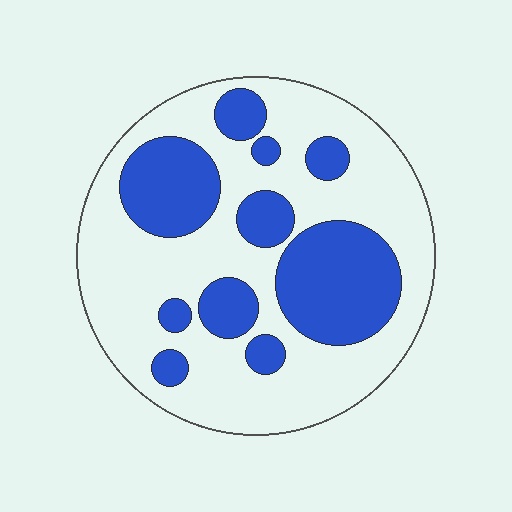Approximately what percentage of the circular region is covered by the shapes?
Approximately 35%.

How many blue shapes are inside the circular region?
10.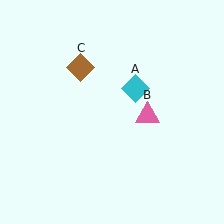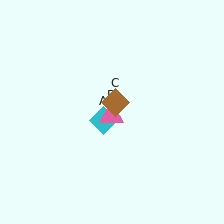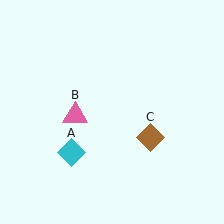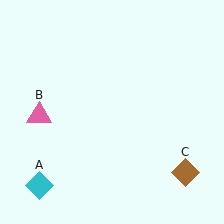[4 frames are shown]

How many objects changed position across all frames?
3 objects changed position: cyan diamond (object A), pink triangle (object B), brown diamond (object C).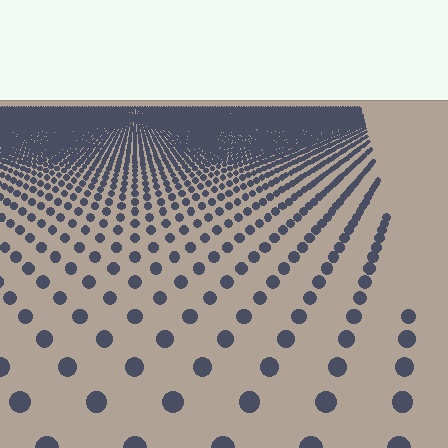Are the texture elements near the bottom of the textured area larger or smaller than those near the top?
Larger. Near the bottom, elements are closer to the viewer and appear at a bigger on-screen size.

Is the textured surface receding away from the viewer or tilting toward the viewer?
The surface is receding away from the viewer. Texture elements get smaller and denser toward the top.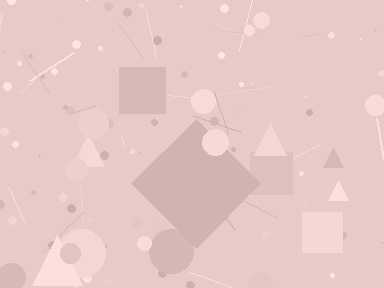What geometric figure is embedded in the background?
A diamond is embedded in the background.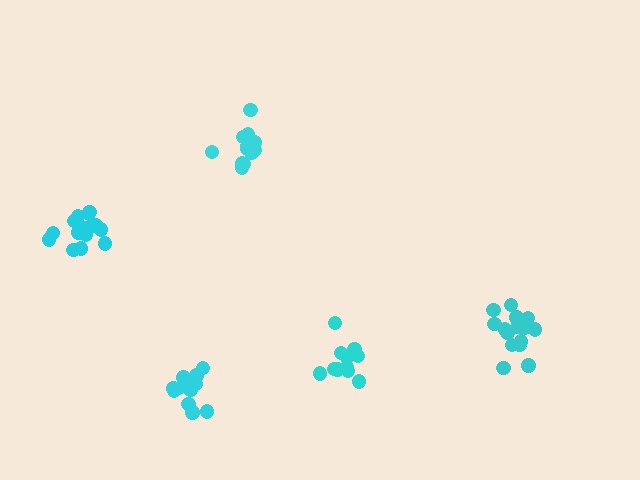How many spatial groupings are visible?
There are 5 spatial groupings.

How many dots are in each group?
Group 1: 11 dots, Group 2: 13 dots, Group 3: 15 dots, Group 4: 15 dots, Group 5: 12 dots (66 total).